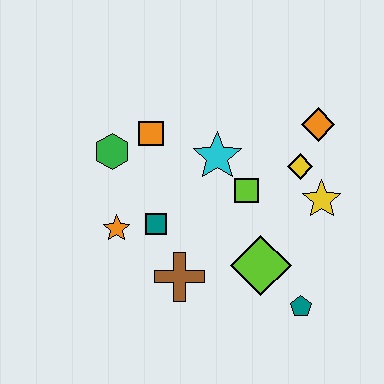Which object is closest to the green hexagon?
The orange square is closest to the green hexagon.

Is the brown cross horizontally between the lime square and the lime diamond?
No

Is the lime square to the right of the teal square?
Yes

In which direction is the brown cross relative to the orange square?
The brown cross is below the orange square.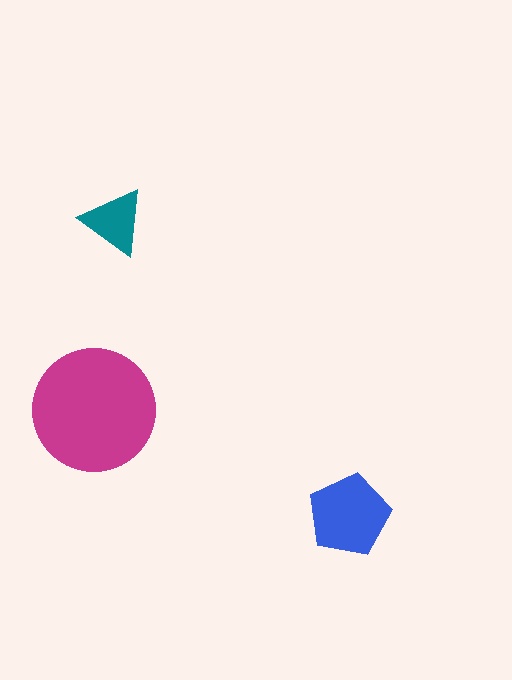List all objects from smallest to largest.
The teal triangle, the blue pentagon, the magenta circle.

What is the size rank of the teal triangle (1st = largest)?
3rd.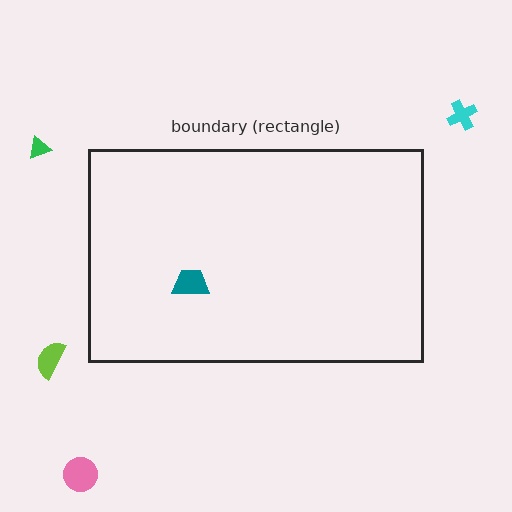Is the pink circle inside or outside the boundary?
Outside.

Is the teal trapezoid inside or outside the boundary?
Inside.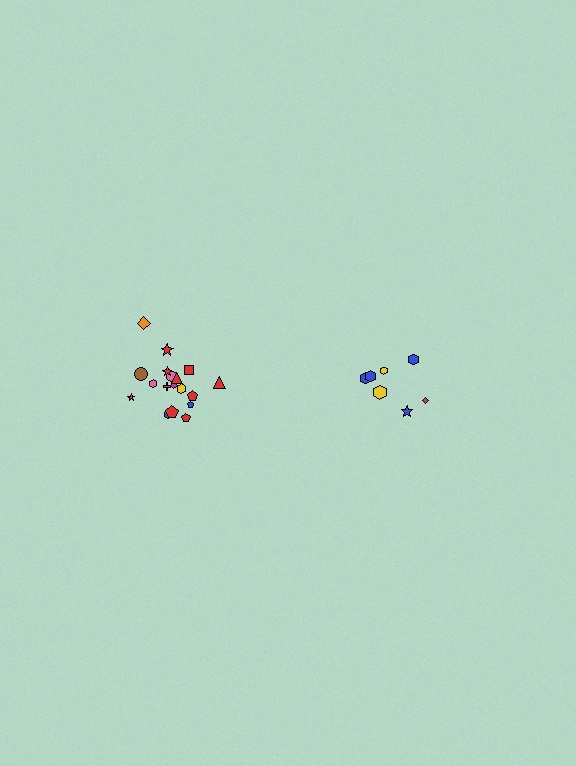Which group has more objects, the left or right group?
The left group.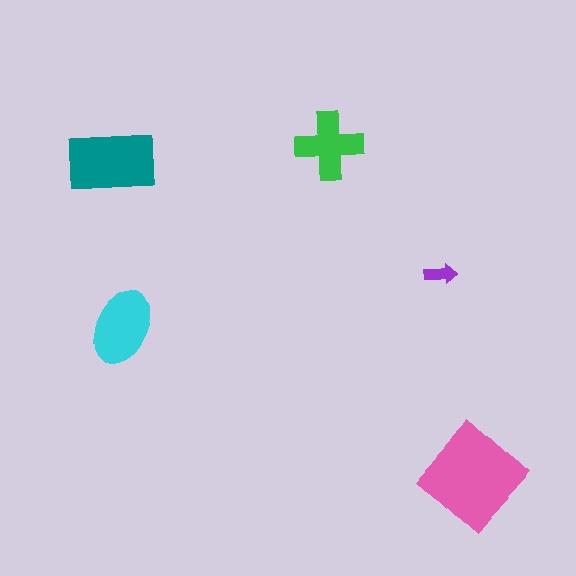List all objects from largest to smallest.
The pink diamond, the teal rectangle, the cyan ellipse, the green cross, the purple arrow.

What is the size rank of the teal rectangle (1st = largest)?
2nd.